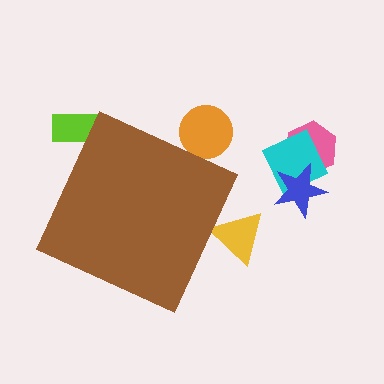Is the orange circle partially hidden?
Yes, the orange circle is partially hidden behind the brown diamond.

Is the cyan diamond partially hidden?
No, the cyan diamond is fully visible.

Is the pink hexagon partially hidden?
No, the pink hexagon is fully visible.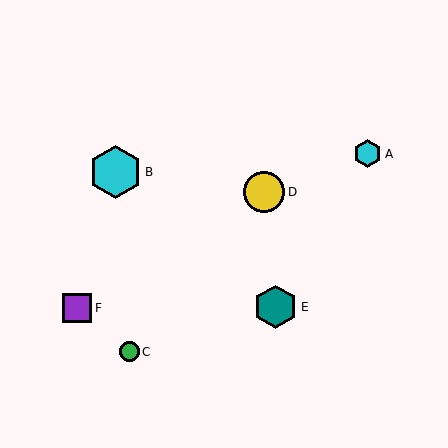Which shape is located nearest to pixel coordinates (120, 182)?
The cyan hexagon (labeled B) at (116, 172) is nearest to that location.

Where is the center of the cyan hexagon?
The center of the cyan hexagon is at (116, 172).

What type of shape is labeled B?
Shape B is a cyan hexagon.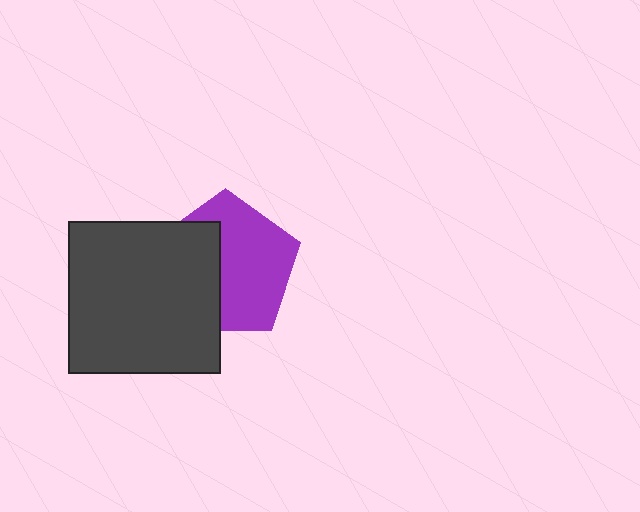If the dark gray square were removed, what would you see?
You would see the complete purple pentagon.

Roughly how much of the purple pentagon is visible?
About half of it is visible (roughly 58%).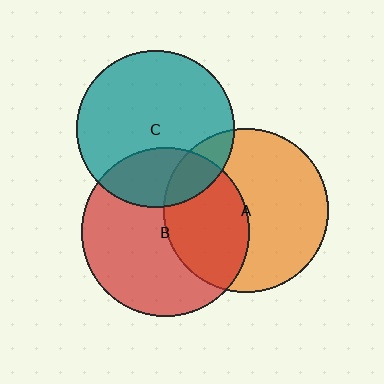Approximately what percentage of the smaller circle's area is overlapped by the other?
Approximately 40%.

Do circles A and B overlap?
Yes.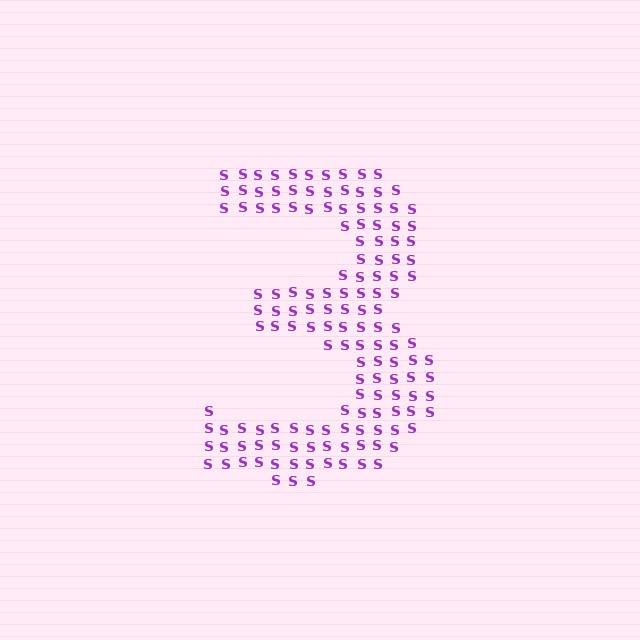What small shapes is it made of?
It is made of small letter S's.